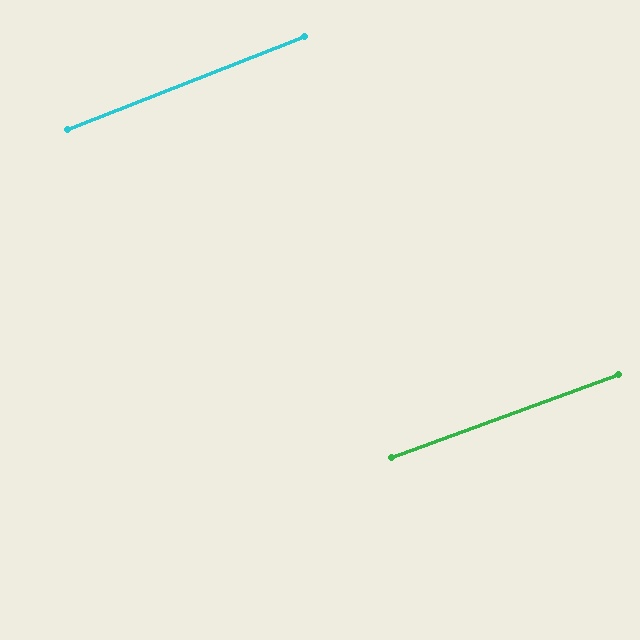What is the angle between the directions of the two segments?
Approximately 1 degree.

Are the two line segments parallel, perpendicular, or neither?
Parallel — their directions differ by only 1.4°.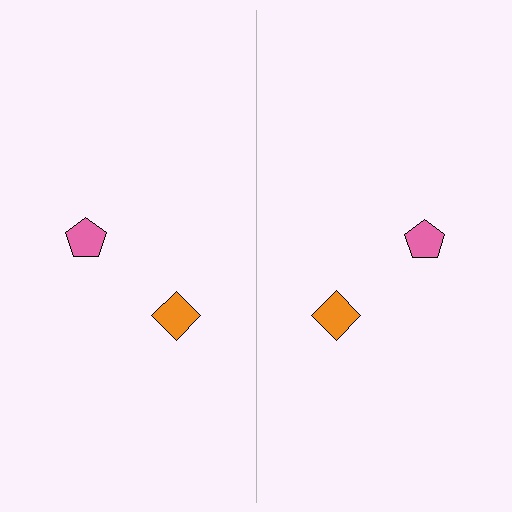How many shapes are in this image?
There are 4 shapes in this image.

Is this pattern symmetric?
Yes, this pattern has bilateral (reflection) symmetry.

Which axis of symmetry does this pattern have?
The pattern has a vertical axis of symmetry running through the center of the image.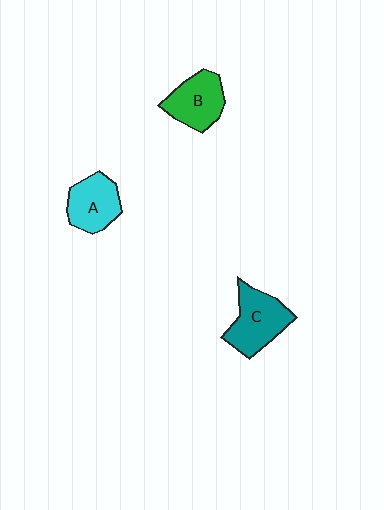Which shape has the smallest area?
Shape A (cyan).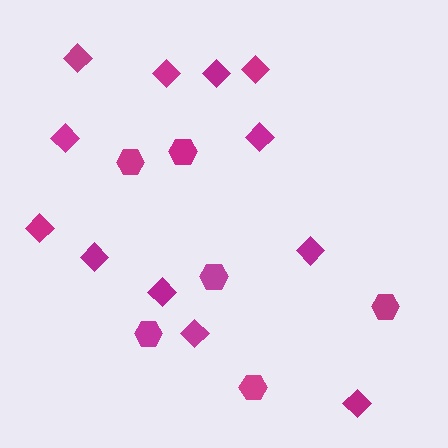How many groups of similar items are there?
There are 2 groups: one group of diamonds (12) and one group of hexagons (6).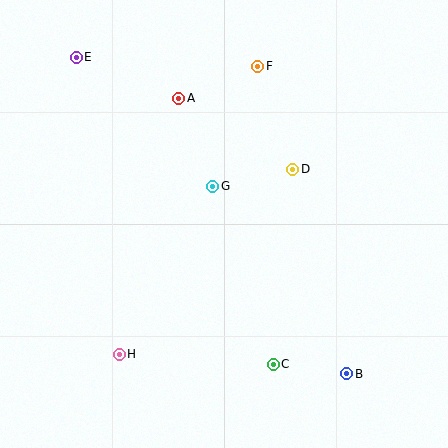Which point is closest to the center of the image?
Point G at (213, 186) is closest to the center.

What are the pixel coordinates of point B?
Point B is at (347, 374).